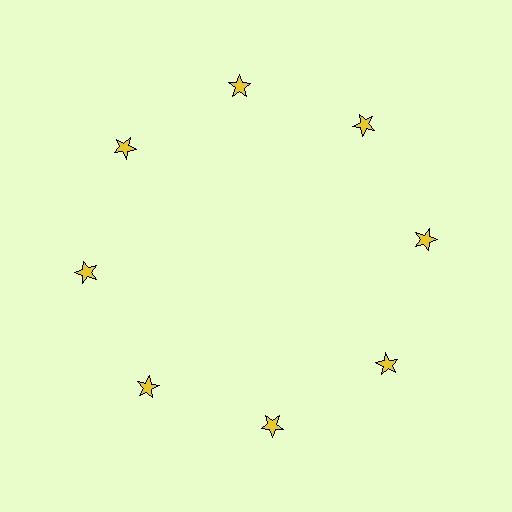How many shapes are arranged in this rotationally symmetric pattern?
There are 8 shapes, arranged in 8 groups of 1.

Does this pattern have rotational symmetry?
Yes, this pattern has 8-fold rotational symmetry. It looks the same after rotating 45 degrees around the center.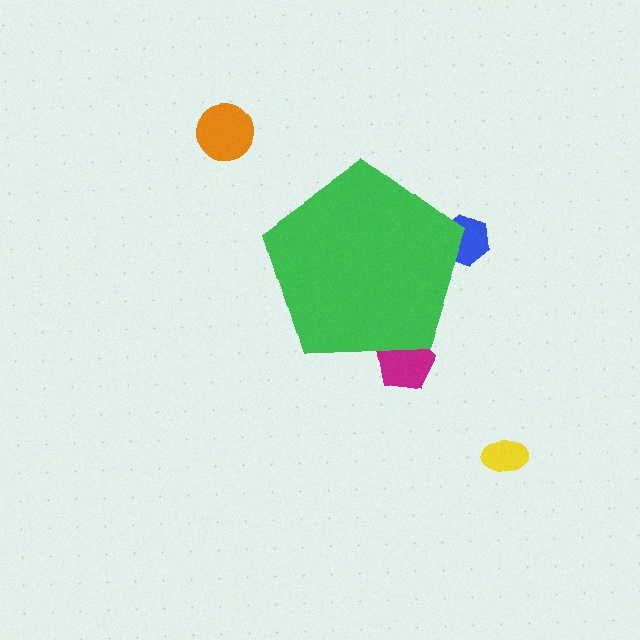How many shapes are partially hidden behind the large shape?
2 shapes are partially hidden.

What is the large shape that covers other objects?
A green pentagon.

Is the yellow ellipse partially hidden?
No, the yellow ellipse is fully visible.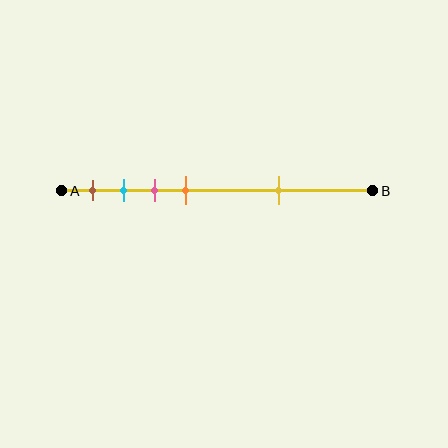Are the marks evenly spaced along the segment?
No, the marks are not evenly spaced.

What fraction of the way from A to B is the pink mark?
The pink mark is approximately 30% (0.3) of the way from A to B.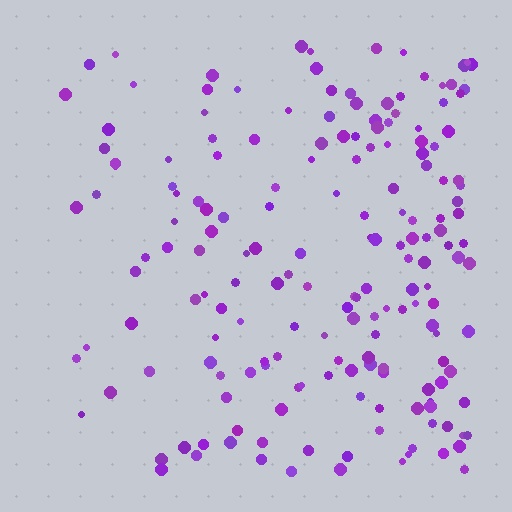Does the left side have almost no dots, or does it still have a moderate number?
Still a moderate number, just noticeably fewer than the right.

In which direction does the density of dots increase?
From left to right, with the right side densest.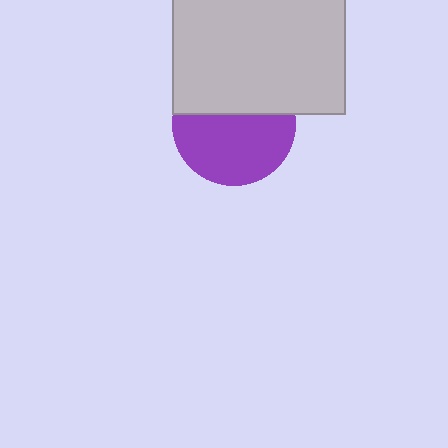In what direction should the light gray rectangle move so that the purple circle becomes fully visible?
The light gray rectangle should move up. That is the shortest direction to clear the overlap and leave the purple circle fully visible.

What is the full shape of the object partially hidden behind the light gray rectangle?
The partially hidden object is a purple circle.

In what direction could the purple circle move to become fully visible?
The purple circle could move down. That would shift it out from behind the light gray rectangle entirely.